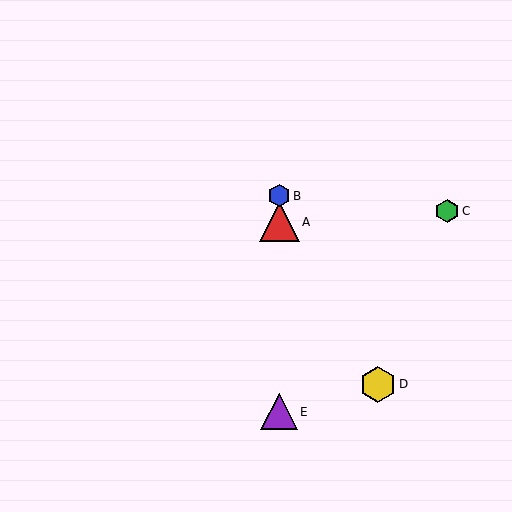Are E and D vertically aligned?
No, E is at x≈279 and D is at x≈378.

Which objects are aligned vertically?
Objects A, B, E are aligned vertically.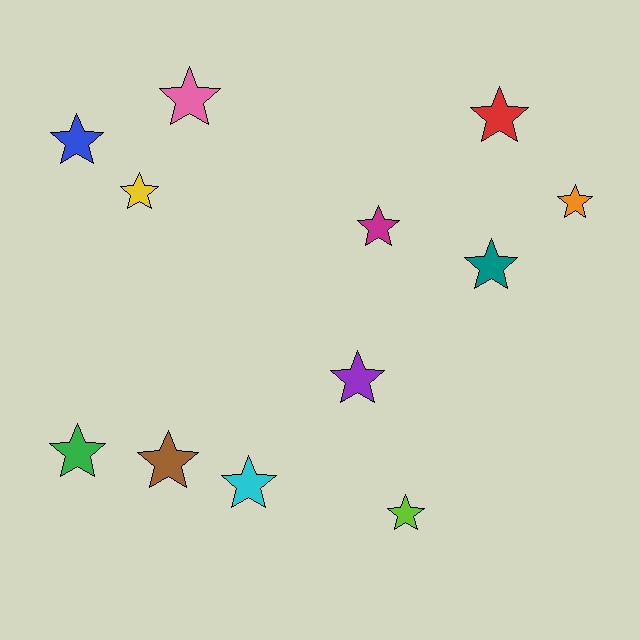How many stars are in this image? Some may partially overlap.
There are 12 stars.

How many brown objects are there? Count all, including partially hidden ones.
There is 1 brown object.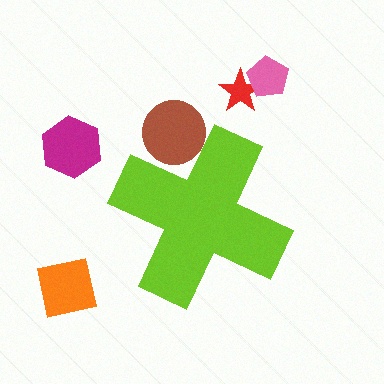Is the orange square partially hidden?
No, the orange square is fully visible.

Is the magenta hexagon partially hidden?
No, the magenta hexagon is fully visible.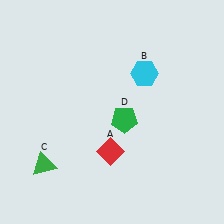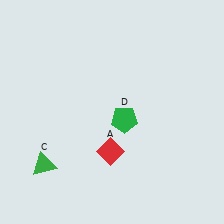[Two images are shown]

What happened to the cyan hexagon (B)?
The cyan hexagon (B) was removed in Image 2. It was in the top-right area of Image 1.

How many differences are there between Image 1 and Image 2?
There is 1 difference between the two images.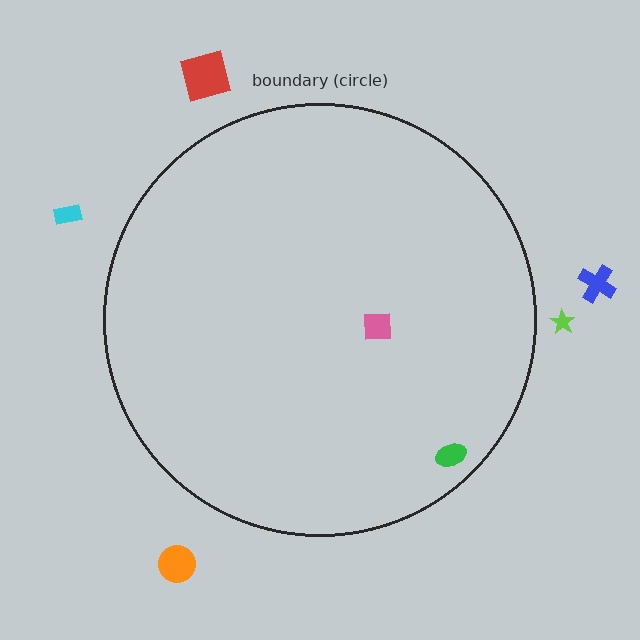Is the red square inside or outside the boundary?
Outside.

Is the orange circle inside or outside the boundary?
Outside.